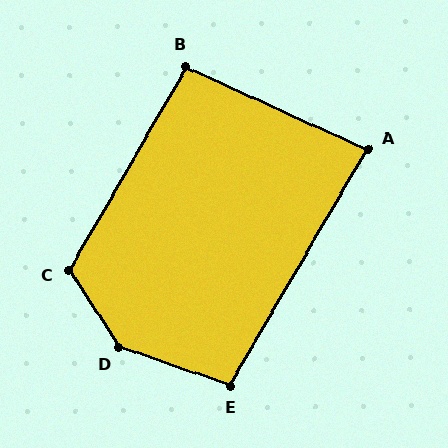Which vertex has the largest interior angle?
D, at approximately 142 degrees.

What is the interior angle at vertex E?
Approximately 101 degrees (obtuse).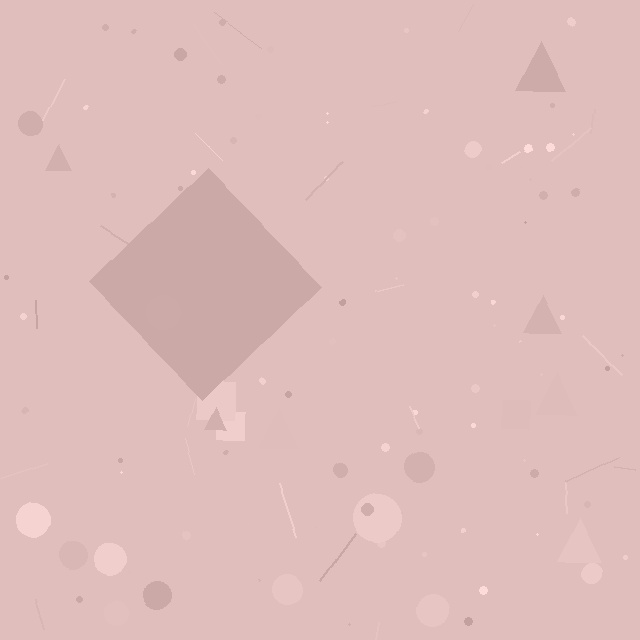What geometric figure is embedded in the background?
A diamond is embedded in the background.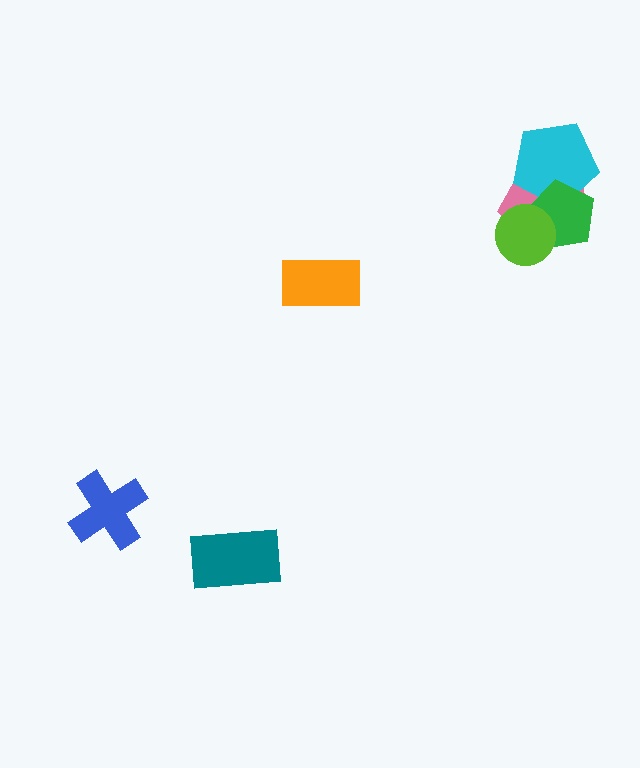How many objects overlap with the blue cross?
0 objects overlap with the blue cross.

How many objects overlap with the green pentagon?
3 objects overlap with the green pentagon.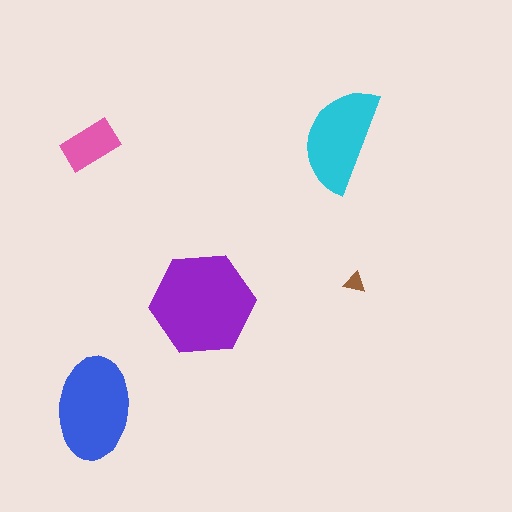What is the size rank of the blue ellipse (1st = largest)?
2nd.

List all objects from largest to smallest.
The purple hexagon, the blue ellipse, the cyan semicircle, the pink rectangle, the brown triangle.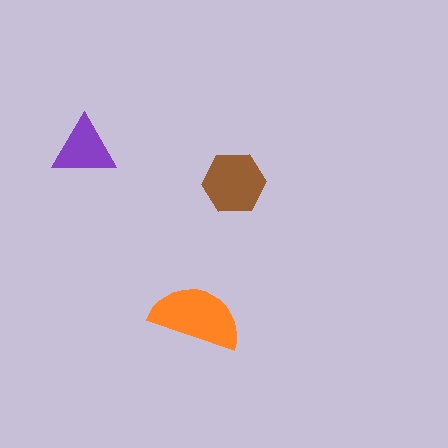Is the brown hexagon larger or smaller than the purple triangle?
Larger.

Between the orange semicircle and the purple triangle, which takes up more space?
The orange semicircle.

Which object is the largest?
The orange semicircle.